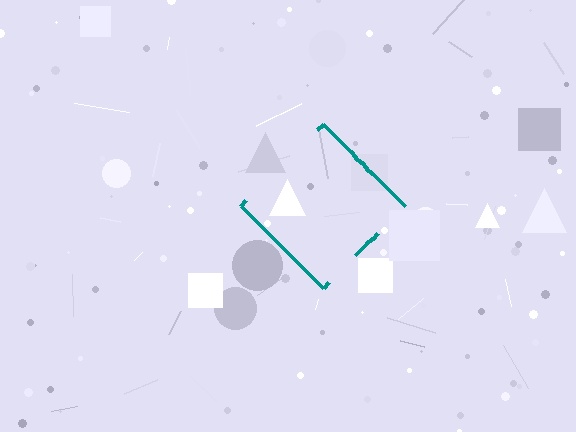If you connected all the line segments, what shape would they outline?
They would outline a diamond.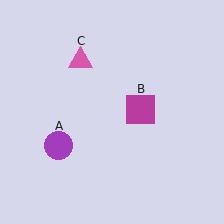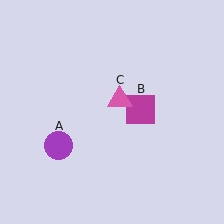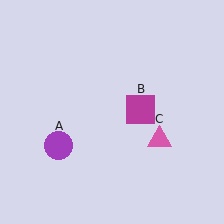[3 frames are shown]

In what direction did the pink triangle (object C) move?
The pink triangle (object C) moved down and to the right.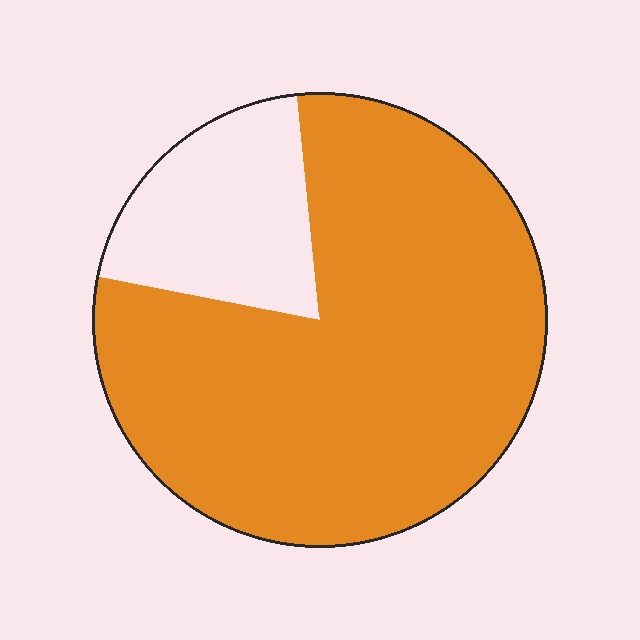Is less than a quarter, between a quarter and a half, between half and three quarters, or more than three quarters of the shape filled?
More than three quarters.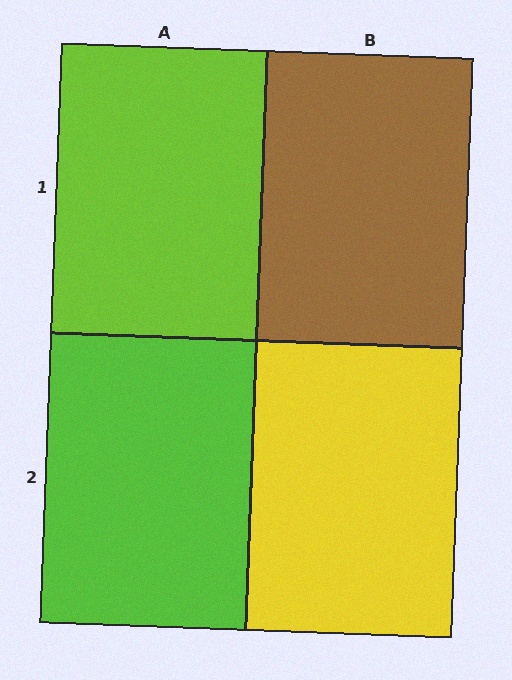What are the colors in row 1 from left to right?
Lime, brown.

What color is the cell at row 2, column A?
Lime.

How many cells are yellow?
1 cell is yellow.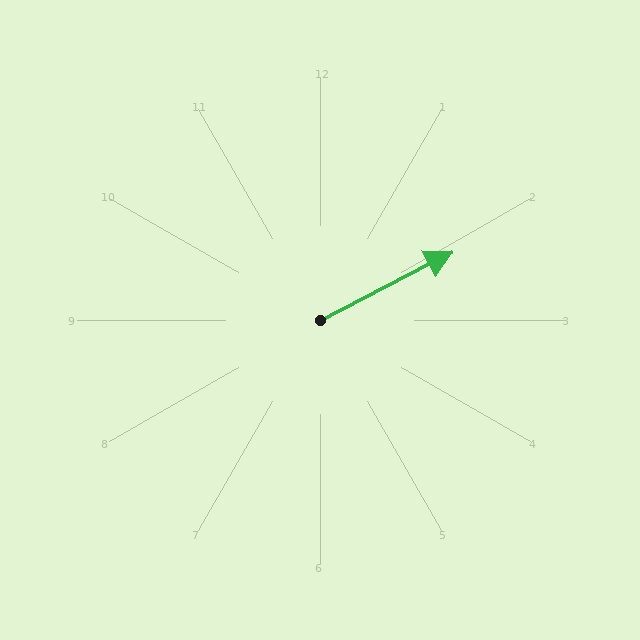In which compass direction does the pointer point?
Northeast.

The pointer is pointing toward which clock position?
Roughly 2 o'clock.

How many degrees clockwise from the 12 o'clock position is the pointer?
Approximately 63 degrees.